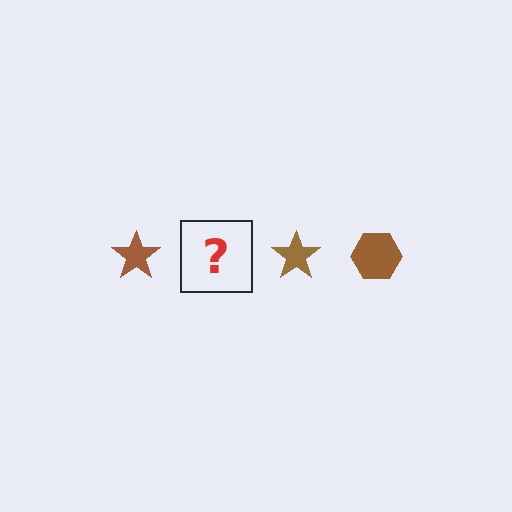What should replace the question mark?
The question mark should be replaced with a brown hexagon.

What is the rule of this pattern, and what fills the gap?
The rule is that the pattern cycles through star, hexagon shapes in brown. The gap should be filled with a brown hexagon.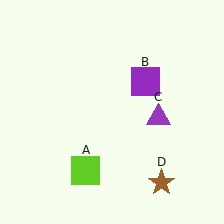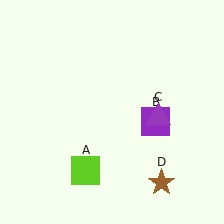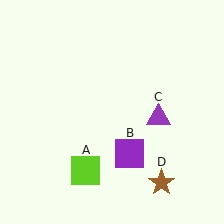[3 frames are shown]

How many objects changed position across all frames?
1 object changed position: purple square (object B).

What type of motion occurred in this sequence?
The purple square (object B) rotated clockwise around the center of the scene.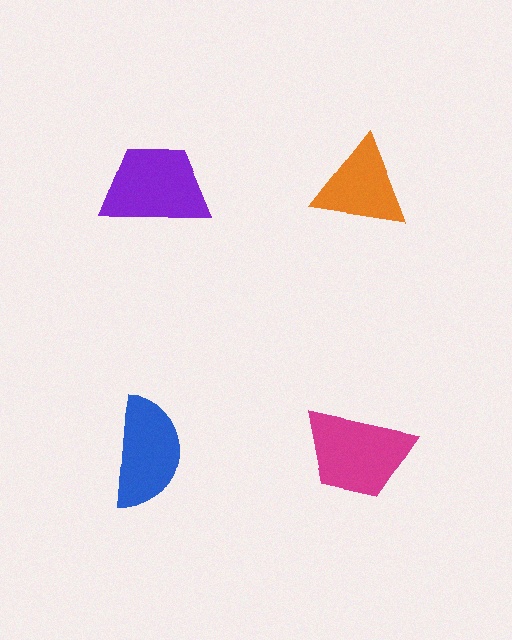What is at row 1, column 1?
A purple trapezoid.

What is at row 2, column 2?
A magenta trapezoid.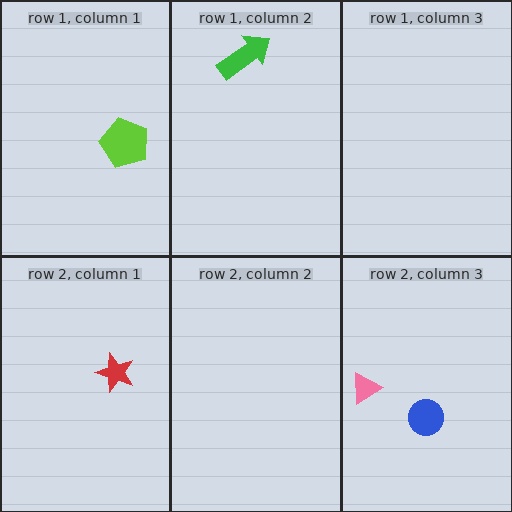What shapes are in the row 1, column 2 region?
The green arrow.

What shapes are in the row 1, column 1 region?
The lime pentagon.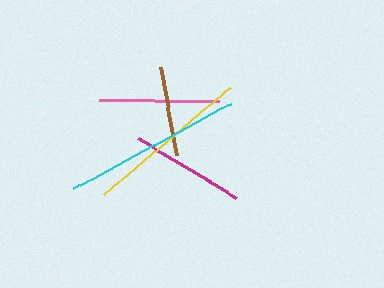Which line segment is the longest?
The cyan line is the longest at approximately 179 pixels.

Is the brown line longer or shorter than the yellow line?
The yellow line is longer than the brown line.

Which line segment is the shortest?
The brown line is the shortest at approximately 90 pixels.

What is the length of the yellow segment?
The yellow segment is approximately 166 pixels long.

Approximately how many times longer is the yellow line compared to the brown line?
The yellow line is approximately 1.8 times the length of the brown line.